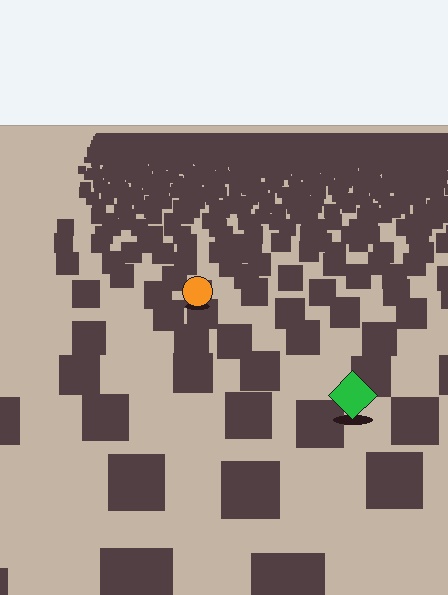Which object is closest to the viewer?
The green diamond is closest. The texture marks near it are larger and more spread out.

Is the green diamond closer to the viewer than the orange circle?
Yes. The green diamond is closer — you can tell from the texture gradient: the ground texture is coarser near it.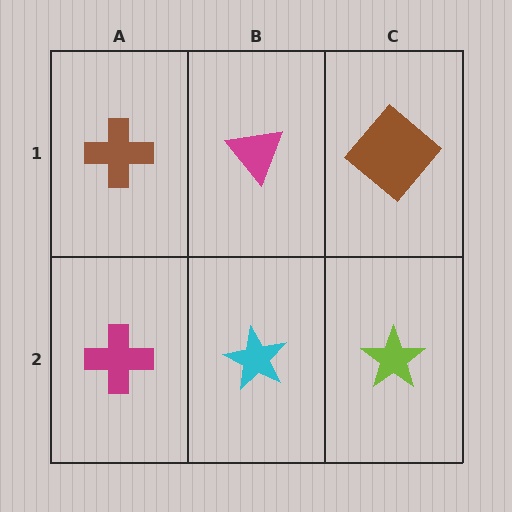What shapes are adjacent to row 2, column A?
A brown cross (row 1, column A), a cyan star (row 2, column B).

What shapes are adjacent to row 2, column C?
A brown diamond (row 1, column C), a cyan star (row 2, column B).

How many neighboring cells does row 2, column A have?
2.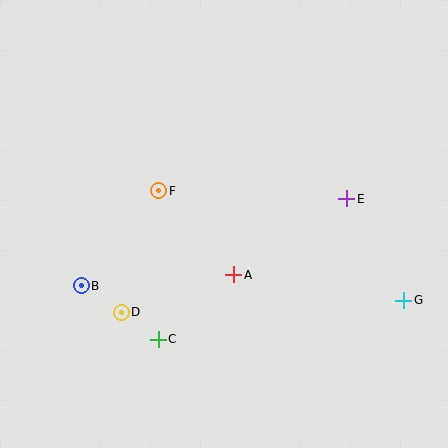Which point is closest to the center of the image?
Point A at (234, 275) is closest to the center.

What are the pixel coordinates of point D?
Point D is at (121, 312).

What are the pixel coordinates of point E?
Point E is at (347, 199).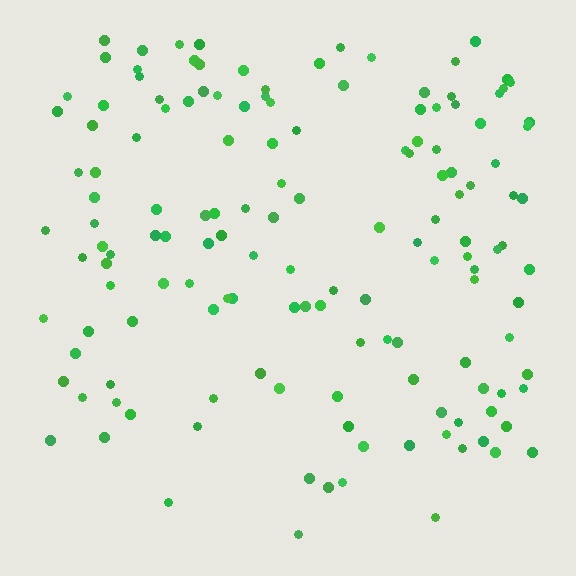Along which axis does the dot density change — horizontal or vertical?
Vertical.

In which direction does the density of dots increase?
From bottom to top, with the top side densest.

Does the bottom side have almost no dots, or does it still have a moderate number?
Still a moderate number, just noticeably fewer than the top.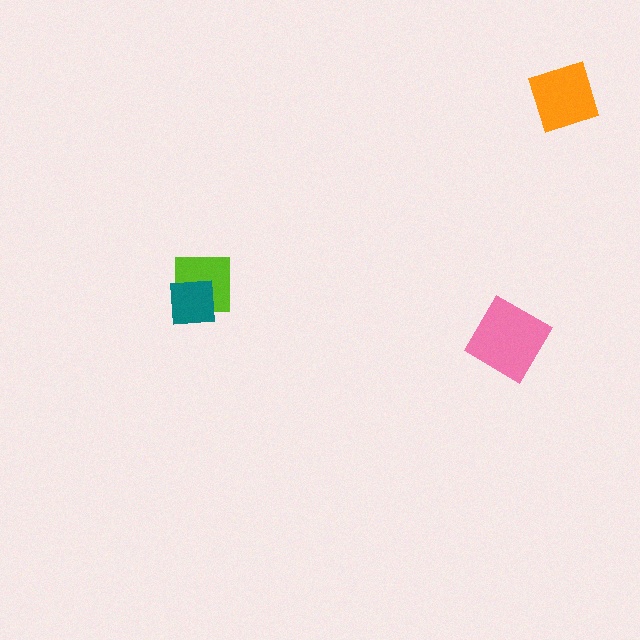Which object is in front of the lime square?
The teal square is in front of the lime square.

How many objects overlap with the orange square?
0 objects overlap with the orange square.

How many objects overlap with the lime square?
1 object overlaps with the lime square.